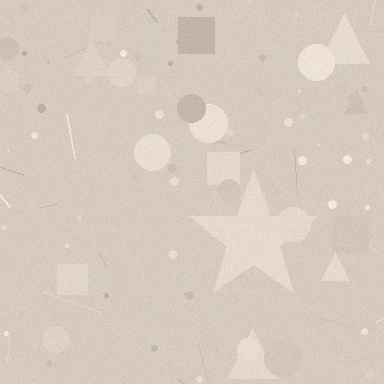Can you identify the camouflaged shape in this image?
The camouflaged shape is a star.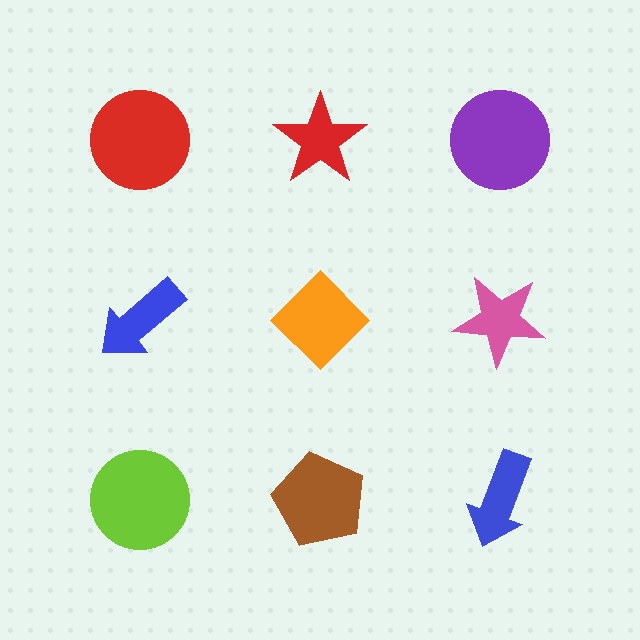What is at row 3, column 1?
A lime circle.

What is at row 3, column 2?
A brown pentagon.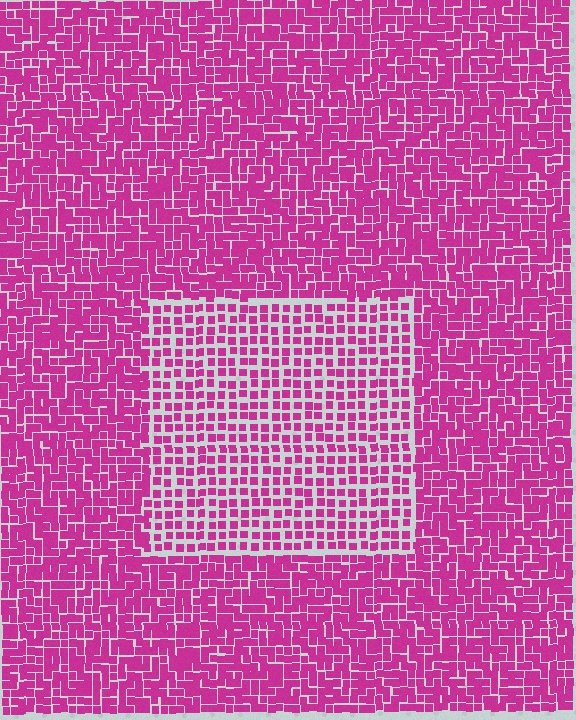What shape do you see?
I see a rectangle.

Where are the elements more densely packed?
The elements are more densely packed outside the rectangle boundary.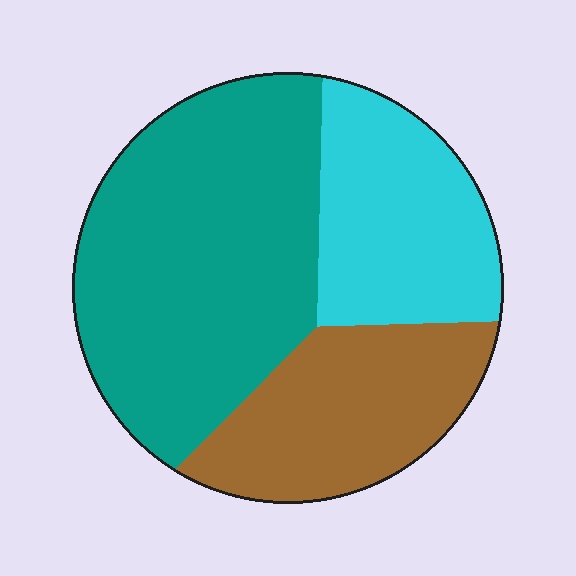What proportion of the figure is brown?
Brown covers 26% of the figure.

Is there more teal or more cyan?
Teal.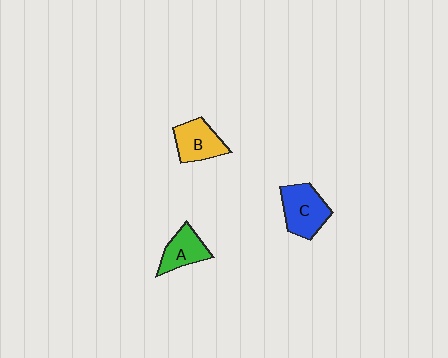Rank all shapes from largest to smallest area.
From largest to smallest: C (blue), B (yellow), A (green).